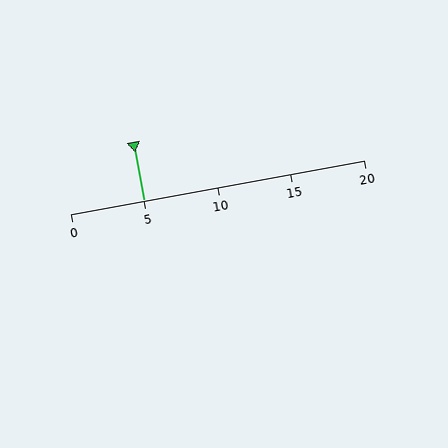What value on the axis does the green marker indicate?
The marker indicates approximately 5.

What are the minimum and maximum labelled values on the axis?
The axis runs from 0 to 20.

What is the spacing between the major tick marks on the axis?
The major ticks are spaced 5 apart.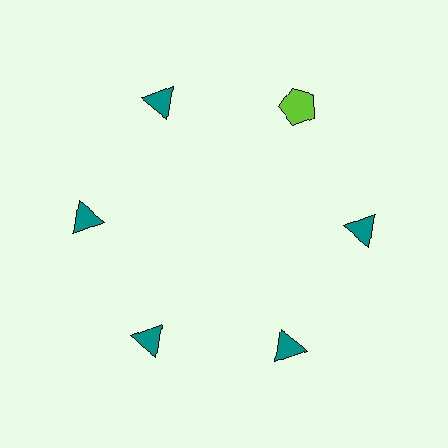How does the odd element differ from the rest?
It differs in both color (lime instead of teal) and shape (pentagon instead of triangle).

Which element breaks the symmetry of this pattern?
The lime pentagon at roughly the 1 o'clock position breaks the symmetry. All other shapes are teal triangles.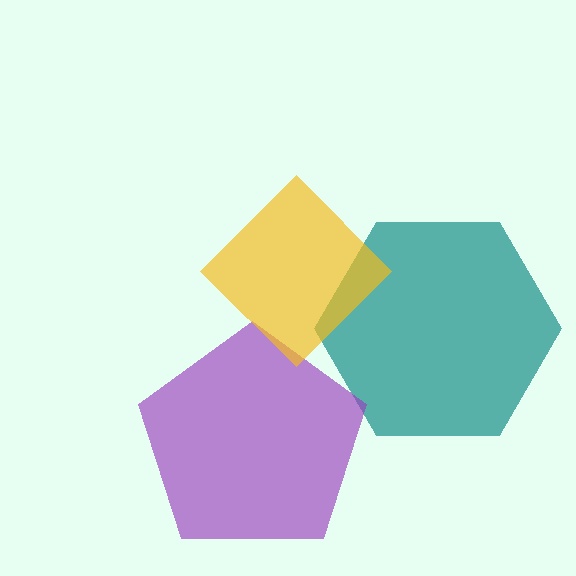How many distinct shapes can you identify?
There are 3 distinct shapes: a teal hexagon, a purple pentagon, a yellow diamond.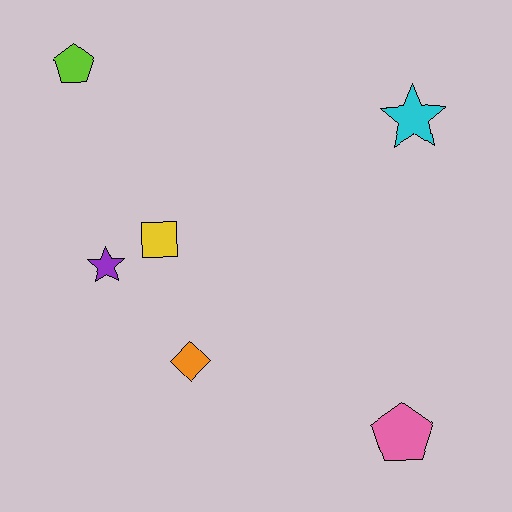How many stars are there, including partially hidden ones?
There are 2 stars.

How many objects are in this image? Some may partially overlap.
There are 6 objects.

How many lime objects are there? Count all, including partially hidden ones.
There is 1 lime object.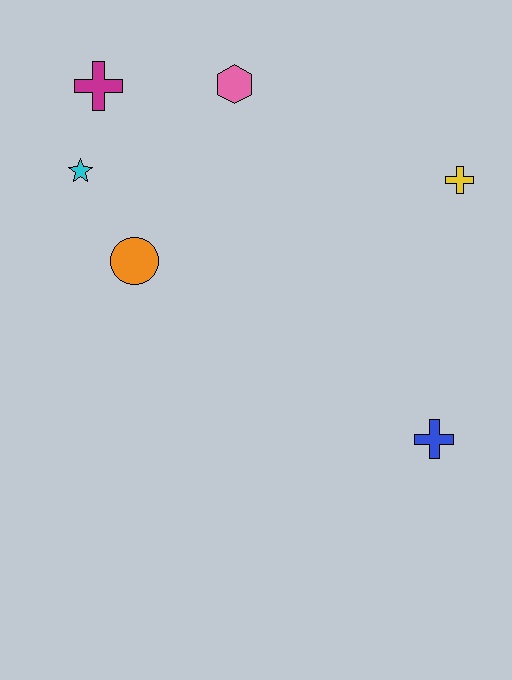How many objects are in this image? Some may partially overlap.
There are 6 objects.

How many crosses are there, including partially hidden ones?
There are 3 crosses.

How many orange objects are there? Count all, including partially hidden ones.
There is 1 orange object.